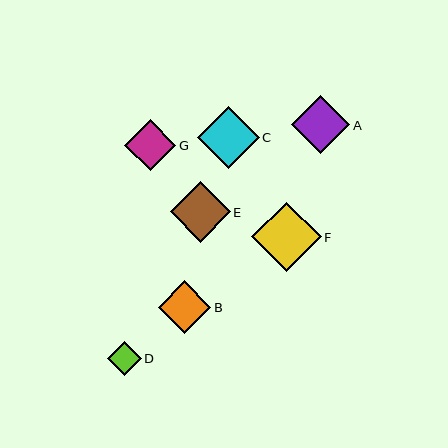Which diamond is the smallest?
Diamond D is the smallest with a size of approximately 34 pixels.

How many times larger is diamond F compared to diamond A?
Diamond F is approximately 1.2 times the size of diamond A.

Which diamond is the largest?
Diamond F is the largest with a size of approximately 69 pixels.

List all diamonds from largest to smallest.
From largest to smallest: F, C, E, A, B, G, D.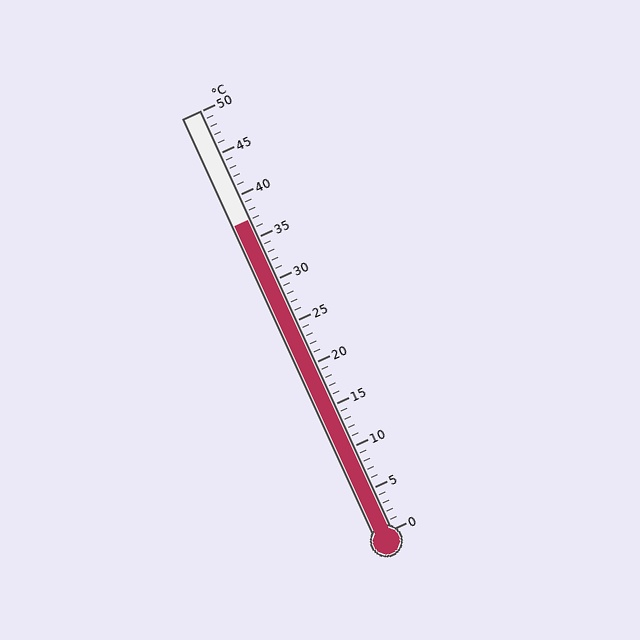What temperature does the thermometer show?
The thermometer shows approximately 37°C.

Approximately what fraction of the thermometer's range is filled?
The thermometer is filled to approximately 75% of its range.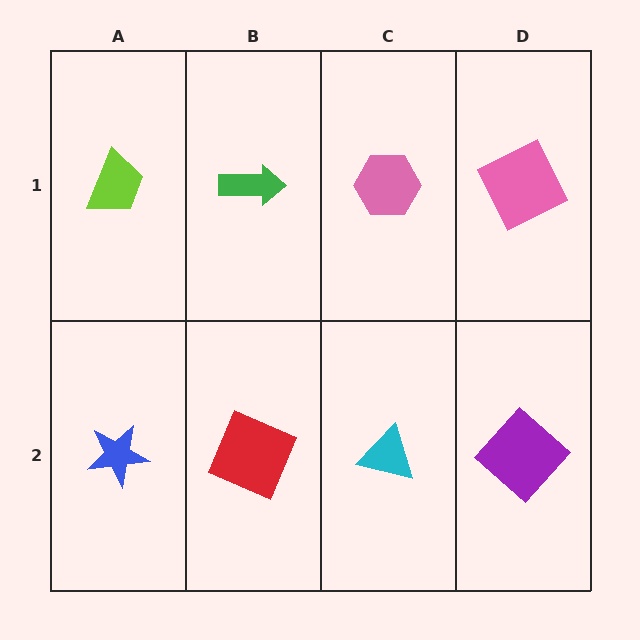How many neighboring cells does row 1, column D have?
2.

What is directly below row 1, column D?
A purple diamond.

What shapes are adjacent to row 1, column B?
A red square (row 2, column B), a lime trapezoid (row 1, column A), a pink hexagon (row 1, column C).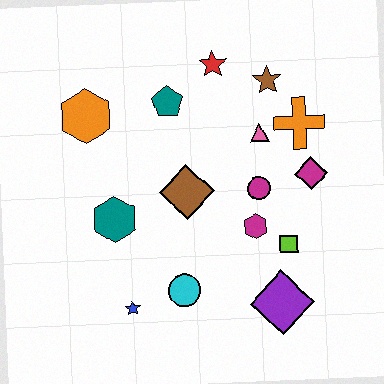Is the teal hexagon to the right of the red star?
No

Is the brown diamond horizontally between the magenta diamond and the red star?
No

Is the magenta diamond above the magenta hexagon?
Yes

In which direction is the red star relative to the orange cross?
The red star is to the left of the orange cross.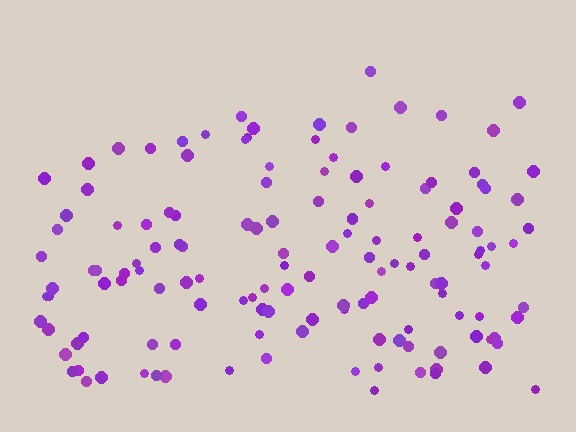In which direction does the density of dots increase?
From top to bottom, with the bottom side densest.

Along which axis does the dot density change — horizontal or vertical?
Vertical.